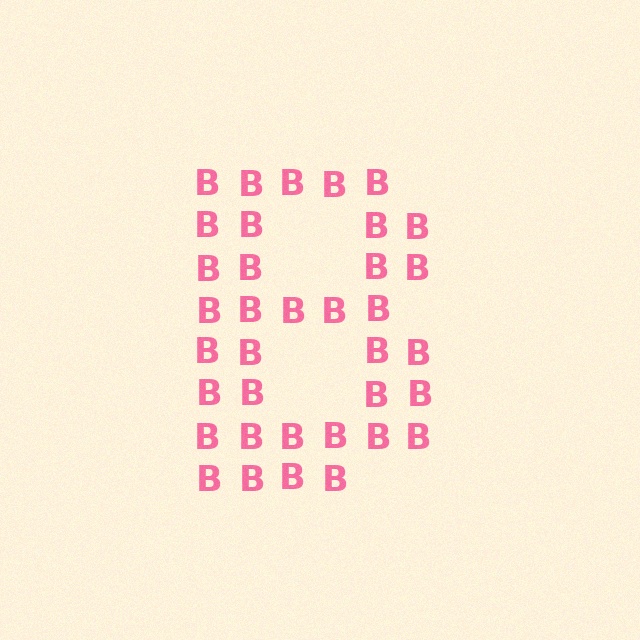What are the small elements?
The small elements are letter B's.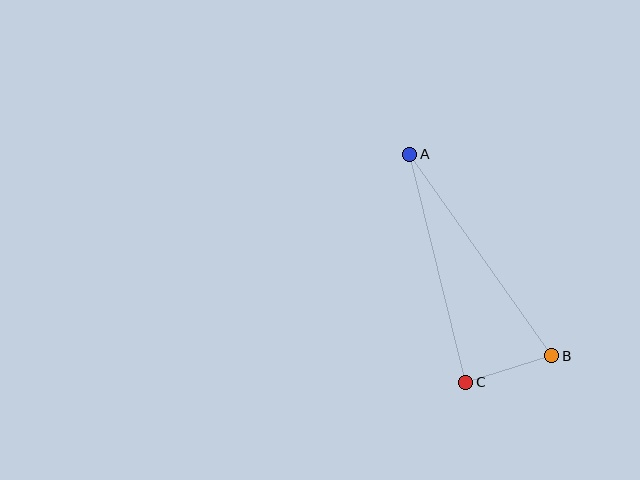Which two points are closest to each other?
Points B and C are closest to each other.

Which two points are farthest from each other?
Points A and B are farthest from each other.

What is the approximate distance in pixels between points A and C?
The distance between A and C is approximately 235 pixels.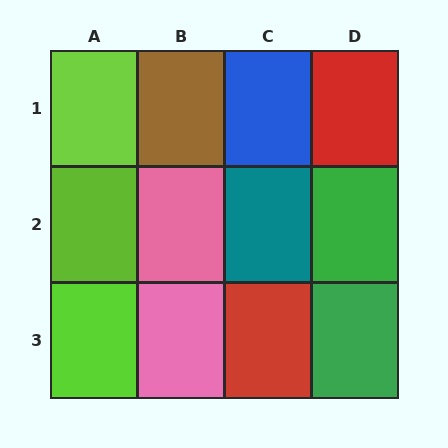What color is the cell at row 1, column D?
Red.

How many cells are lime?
3 cells are lime.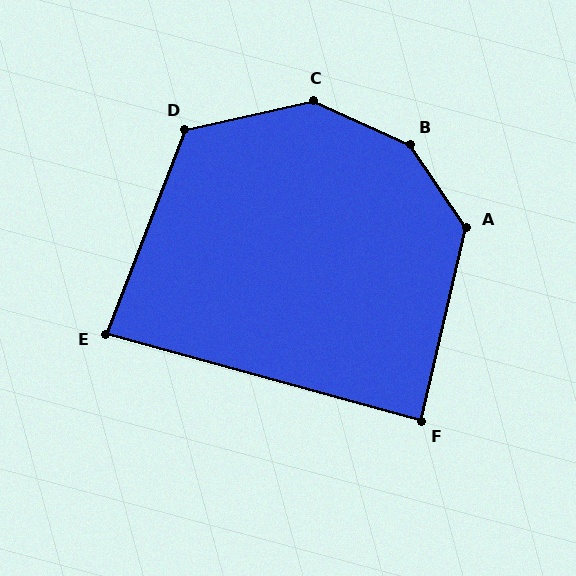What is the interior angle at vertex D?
Approximately 124 degrees (obtuse).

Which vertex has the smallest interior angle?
E, at approximately 84 degrees.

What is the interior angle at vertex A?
Approximately 133 degrees (obtuse).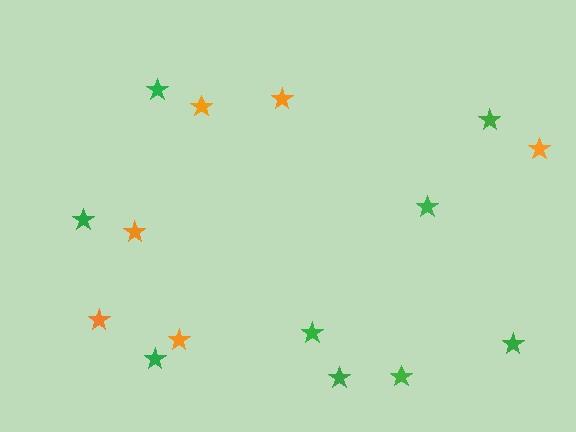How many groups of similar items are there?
There are 2 groups: one group of green stars (9) and one group of orange stars (6).